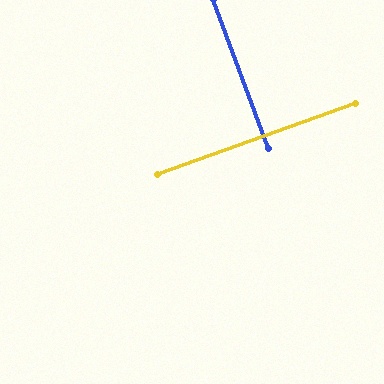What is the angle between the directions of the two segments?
Approximately 90 degrees.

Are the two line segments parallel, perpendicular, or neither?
Perpendicular — they meet at approximately 90°.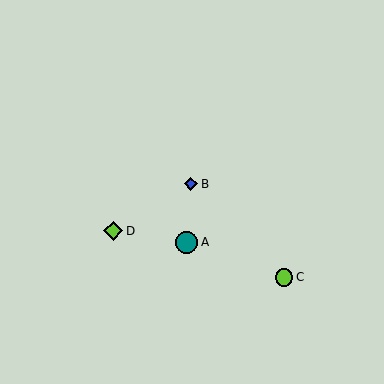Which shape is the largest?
The teal circle (labeled A) is the largest.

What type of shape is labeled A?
Shape A is a teal circle.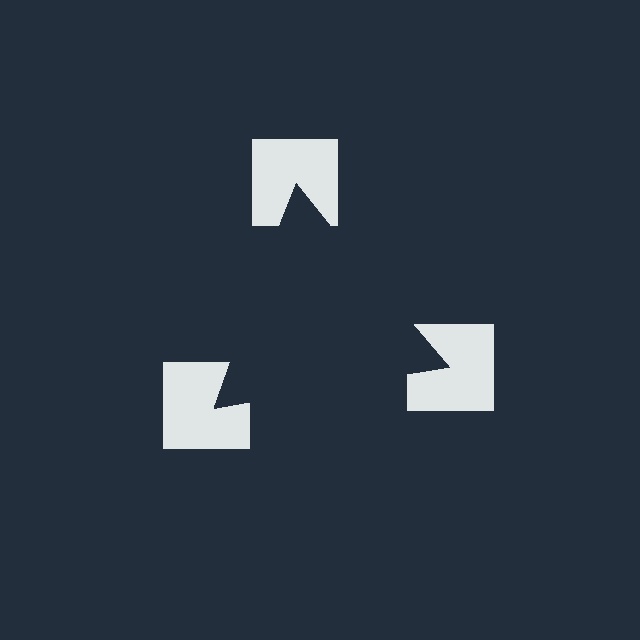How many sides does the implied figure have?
3 sides.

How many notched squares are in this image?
There are 3 — one at each vertex of the illusory triangle.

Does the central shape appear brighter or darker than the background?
It typically appears slightly darker than the background, even though no actual brightness change is drawn.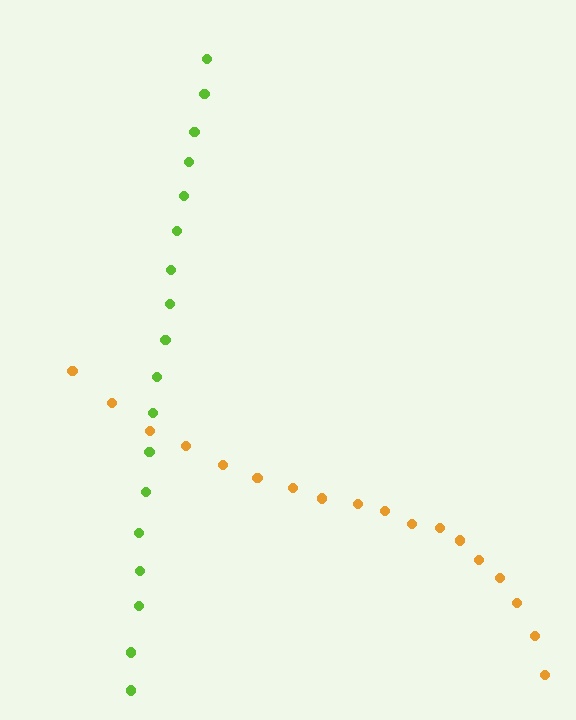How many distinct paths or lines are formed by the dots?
There are 2 distinct paths.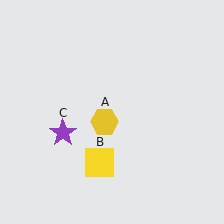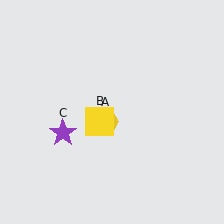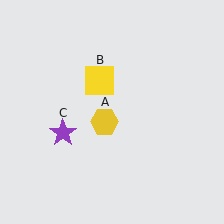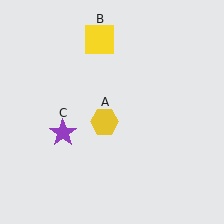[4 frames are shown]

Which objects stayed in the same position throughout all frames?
Yellow hexagon (object A) and purple star (object C) remained stationary.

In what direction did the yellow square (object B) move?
The yellow square (object B) moved up.